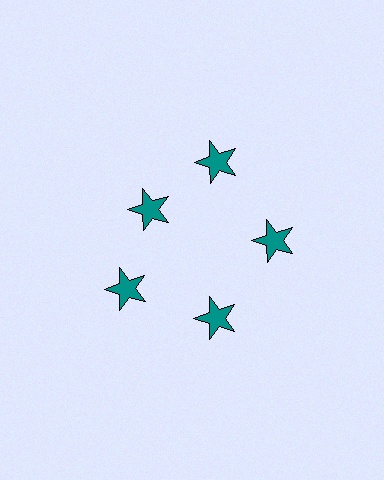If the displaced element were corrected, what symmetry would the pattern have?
It would have 5-fold rotational symmetry — the pattern would map onto itself every 72 degrees.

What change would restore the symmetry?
The symmetry would be restored by moving it outward, back onto the ring so that all 5 stars sit at equal angles and equal distance from the center.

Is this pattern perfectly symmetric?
No. The 5 teal stars are arranged in a ring, but one element near the 10 o'clock position is pulled inward toward the center, breaking the 5-fold rotational symmetry.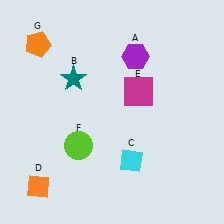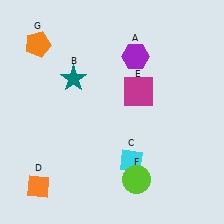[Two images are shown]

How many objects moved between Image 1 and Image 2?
1 object moved between the two images.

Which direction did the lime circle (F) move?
The lime circle (F) moved right.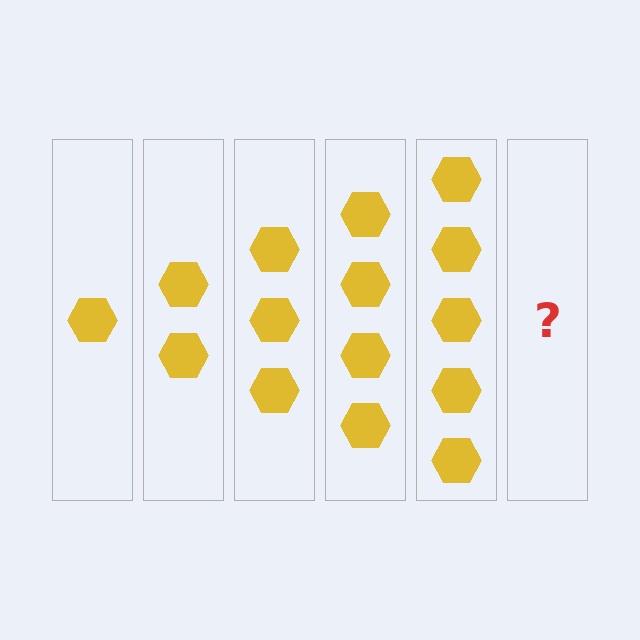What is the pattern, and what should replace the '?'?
The pattern is that each step adds one more hexagon. The '?' should be 6 hexagons.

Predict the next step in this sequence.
The next step is 6 hexagons.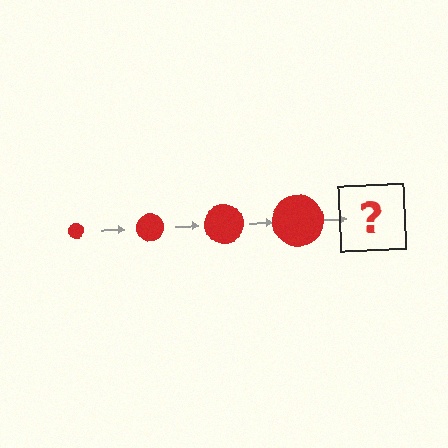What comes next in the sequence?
The next element should be a red circle, larger than the previous one.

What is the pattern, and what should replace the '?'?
The pattern is that the circle gets progressively larger each step. The '?' should be a red circle, larger than the previous one.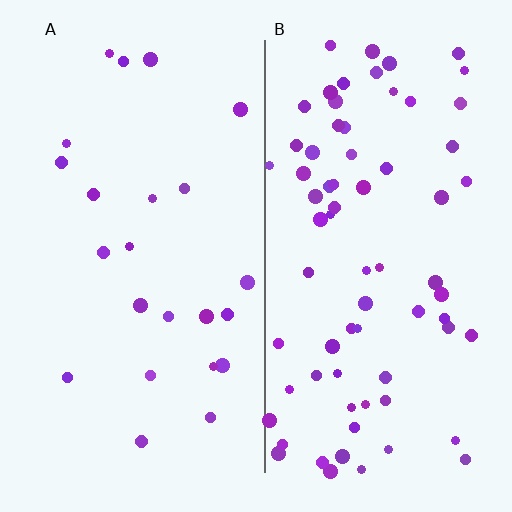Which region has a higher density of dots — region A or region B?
B (the right).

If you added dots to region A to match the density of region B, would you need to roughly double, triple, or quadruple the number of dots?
Approximately triple.